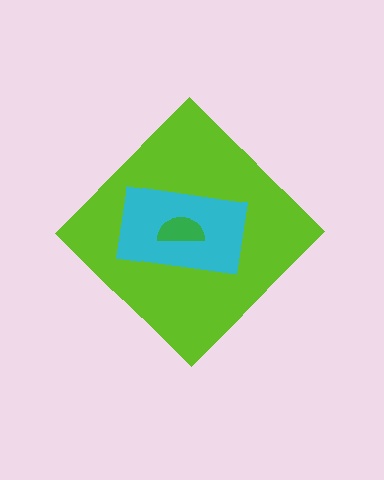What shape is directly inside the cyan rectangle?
The green semicircle.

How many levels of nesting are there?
3.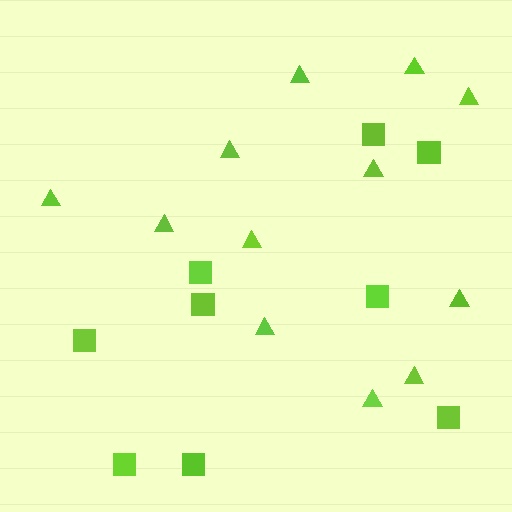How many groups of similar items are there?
There are 2 groups: one group of squares (9) and one group of triangles (12).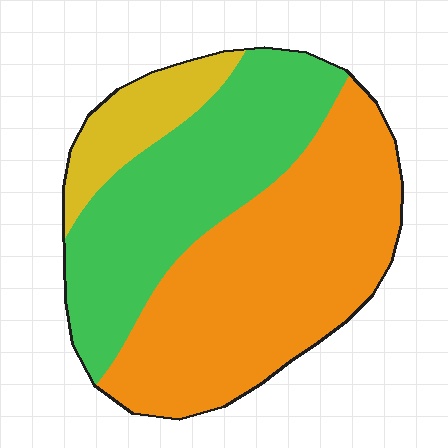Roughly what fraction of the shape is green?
Green covers around 40% of the shape.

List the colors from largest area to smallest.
From largest to smallest: orange, green, yellow.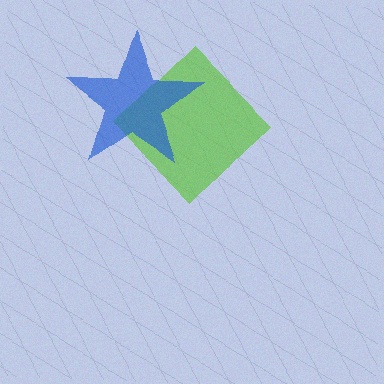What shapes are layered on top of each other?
The layered shapes are: a lime diamond, a blue star.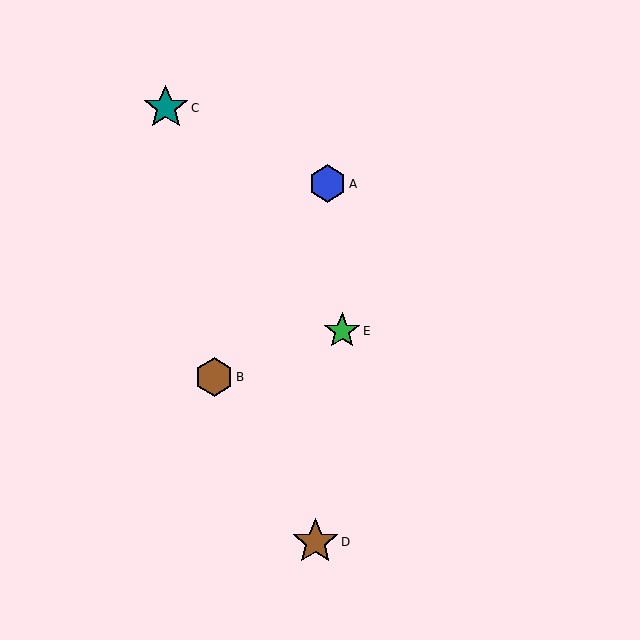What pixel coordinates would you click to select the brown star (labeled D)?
Click at (315, 542) to select the brown star D.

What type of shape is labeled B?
Shape B is a brown hexagon.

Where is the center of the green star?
The center of the green star is at (342, 331).